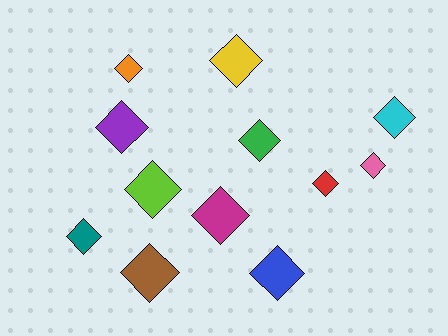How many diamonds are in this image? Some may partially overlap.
There are 12 diamonds.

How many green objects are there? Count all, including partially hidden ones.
There is 1 green object.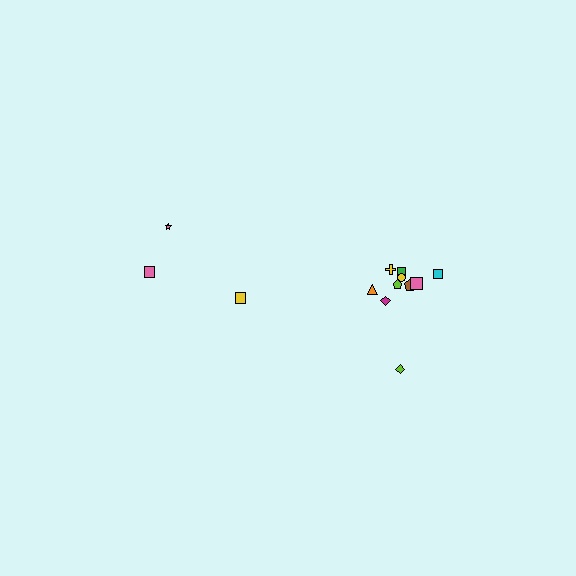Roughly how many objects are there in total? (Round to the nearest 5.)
Roughly 15 objects in total.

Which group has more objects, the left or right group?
The right group.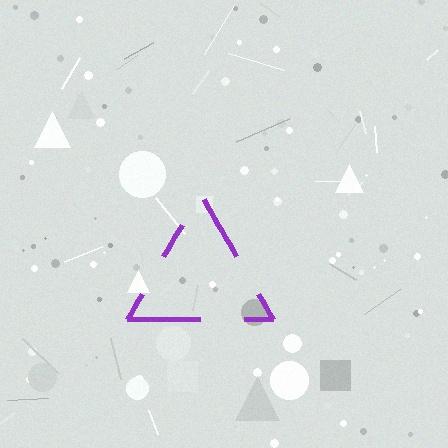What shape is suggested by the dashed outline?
The dashed outline suggests a triangle.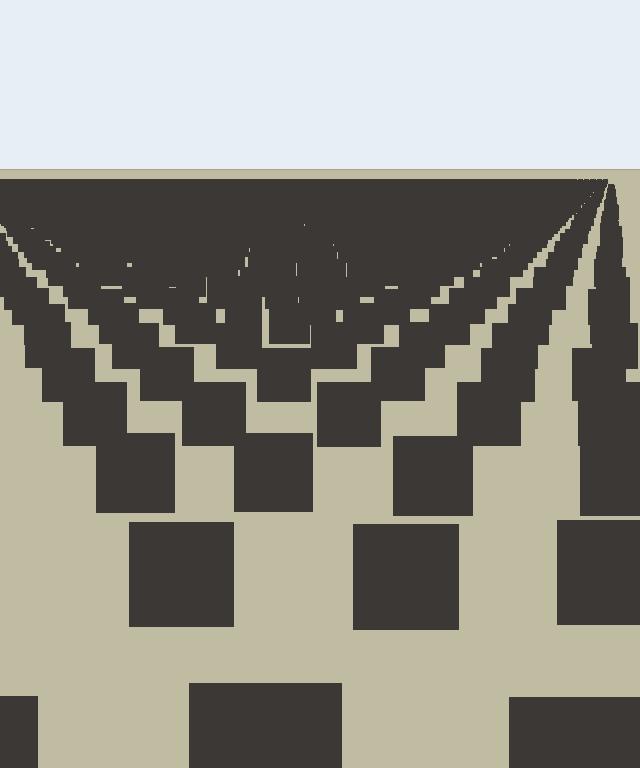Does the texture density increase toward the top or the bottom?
Density increases toward the top.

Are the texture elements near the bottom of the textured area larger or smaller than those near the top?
Larger. Near the bottom, elements are closer to the viewer and appear at a bigger on-screen size.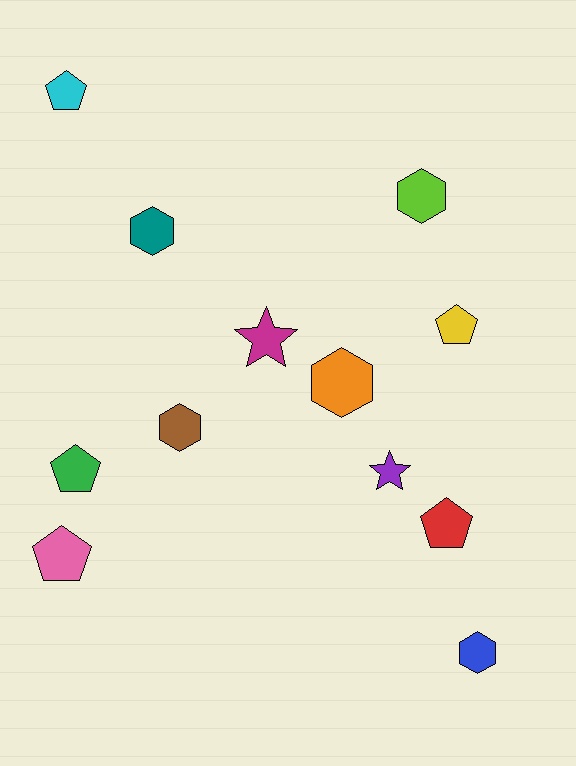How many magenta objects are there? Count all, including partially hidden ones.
There is 1 magenta object.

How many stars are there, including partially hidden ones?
There are 2 stars.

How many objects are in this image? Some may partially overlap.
There are 12 objects.